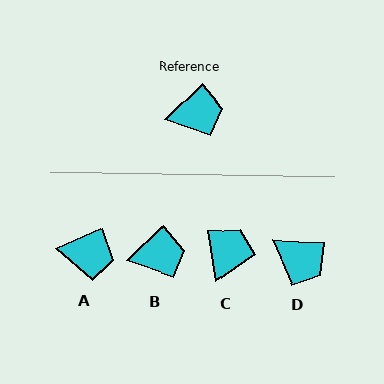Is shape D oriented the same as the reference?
No, it is off by about 47 degrees.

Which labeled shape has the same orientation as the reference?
B.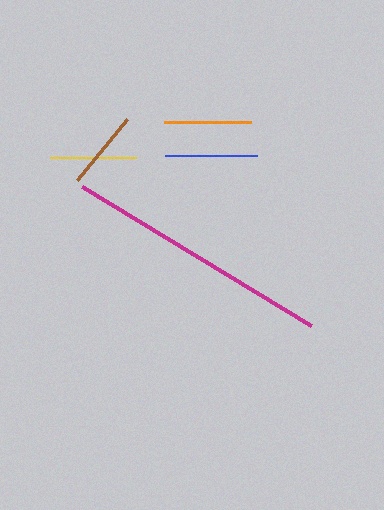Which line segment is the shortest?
The brown line is the shortest at approximately 78 pixels.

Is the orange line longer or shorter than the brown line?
The orange line is longer than the brown line.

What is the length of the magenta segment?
The magenta segment is approximately 268 pixels long.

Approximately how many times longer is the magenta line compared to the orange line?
The magenta line is approximately 3.1 times the length of the orange line.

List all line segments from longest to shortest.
From longest to shortest: magenta, blue, orange, yellow, brown.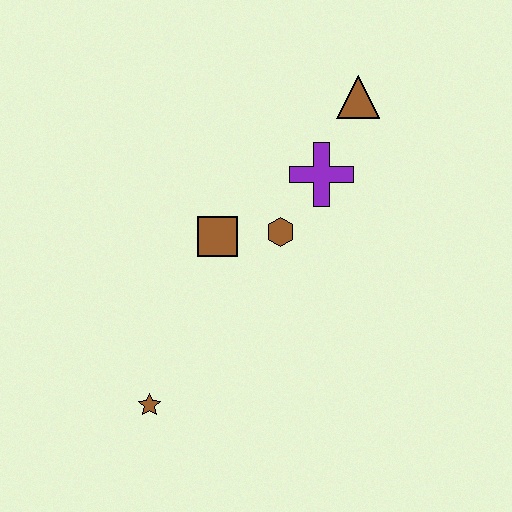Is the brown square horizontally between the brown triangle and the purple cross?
No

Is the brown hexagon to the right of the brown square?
Yes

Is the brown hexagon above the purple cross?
No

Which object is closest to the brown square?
The brown hexagon is closest to the brown square.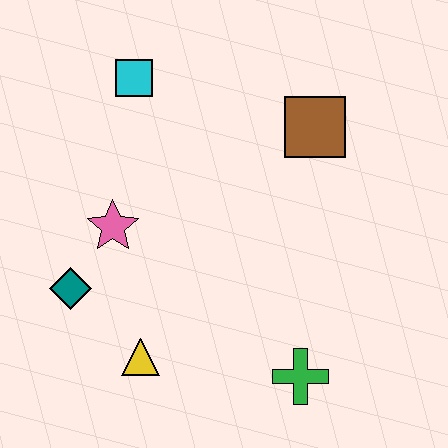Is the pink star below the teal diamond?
No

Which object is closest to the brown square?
The cyan square is closest to the brown square.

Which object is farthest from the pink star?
The green cross is farthest from the pink star.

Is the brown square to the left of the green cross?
No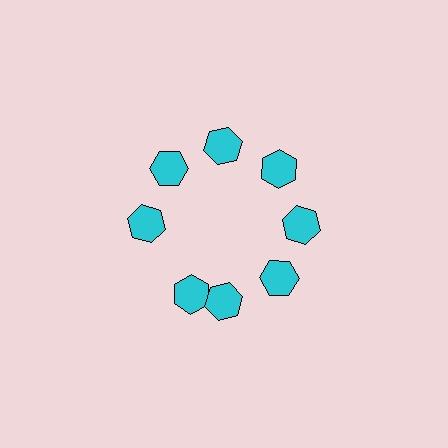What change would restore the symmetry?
The symmetry would be restored by rotating it back into even spacing with its neighbors so that all 8 hexagons sit at equal angles and equal distance from the center.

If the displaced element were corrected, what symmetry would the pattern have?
It would have 8-fold rotational symmetry — the pattern would map onto itself every 45 degrees.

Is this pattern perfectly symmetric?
No. The 8 cyan hexagons are arranged in a ring, but one element near the 8 o'clock position is rotated out of alignment along the ring, breaking the 8-fold rotational symmetry.